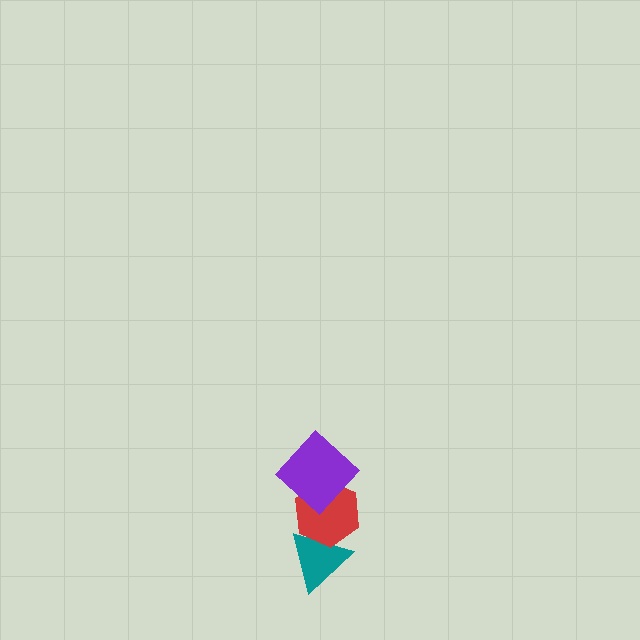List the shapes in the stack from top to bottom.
From top to bottom: the purple diamond, the red hexagon, the teal triangle.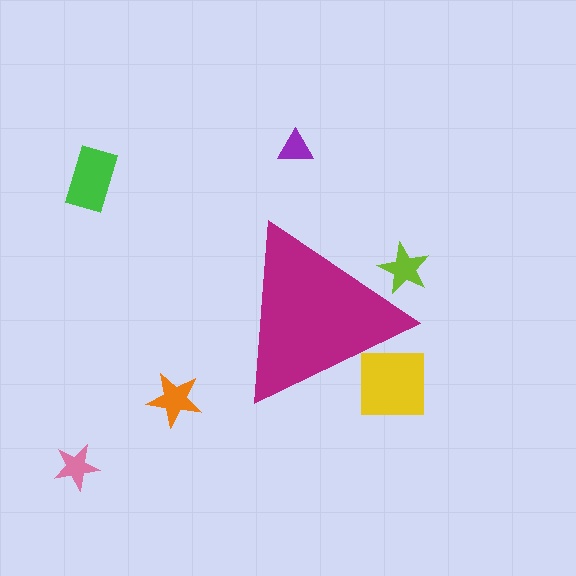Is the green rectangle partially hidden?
No, the green rectangle is fully visible.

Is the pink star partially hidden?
No, the pink star is fully visible.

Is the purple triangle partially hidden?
No, the purple triangle is fully visible.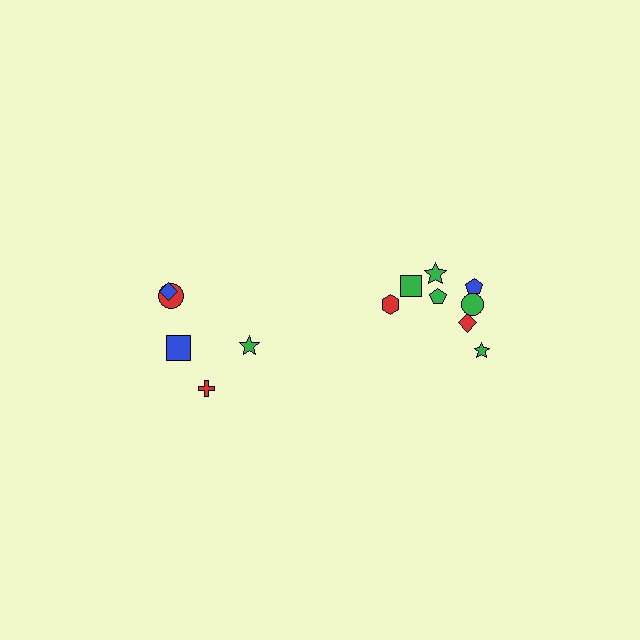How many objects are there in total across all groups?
There are 13 objects.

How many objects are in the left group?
There are 5 objects.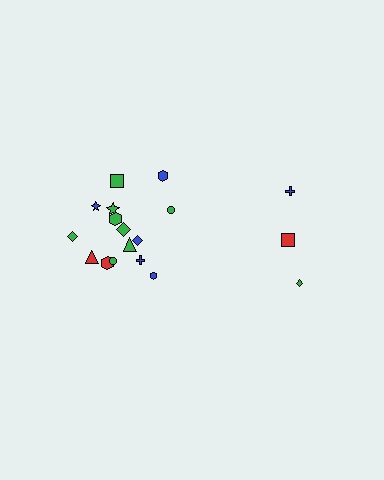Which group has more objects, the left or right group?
The left group.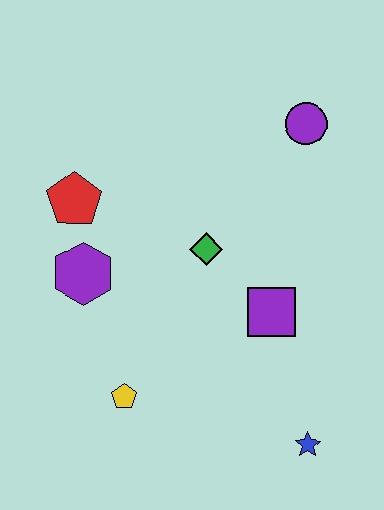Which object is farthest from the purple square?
The red pentagon is farthest from the purple square.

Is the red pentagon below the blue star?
No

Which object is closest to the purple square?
The green diamond is closest to the purple square.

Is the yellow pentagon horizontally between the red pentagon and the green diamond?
Yes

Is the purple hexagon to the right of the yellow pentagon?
No